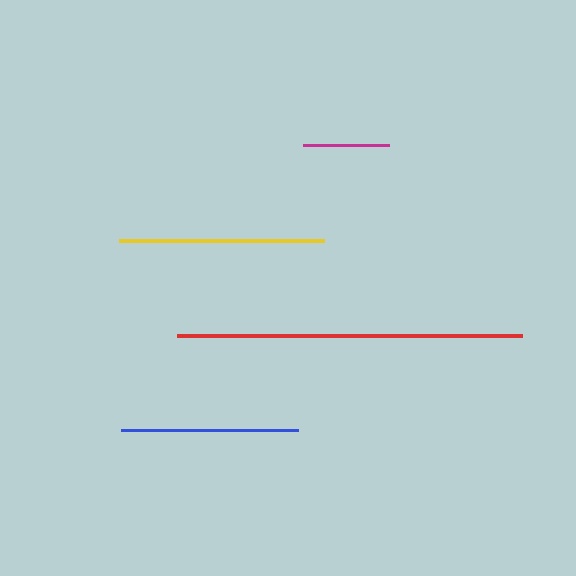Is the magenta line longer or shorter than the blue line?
The blue line is longer than the magenta line.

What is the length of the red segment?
The red segment is approximately 345 pixels long.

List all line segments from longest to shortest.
From longest to shortest: red, yellow, blue, magenta.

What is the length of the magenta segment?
The magenta segment is approximately 86 pixels long.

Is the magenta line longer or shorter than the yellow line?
The yellow line is longer than the magenta line.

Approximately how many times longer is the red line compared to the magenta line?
The red line is approximately 4.0 times the length of the magenta line.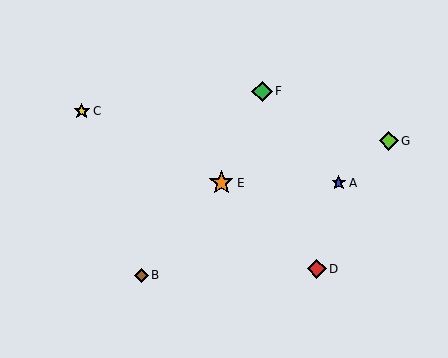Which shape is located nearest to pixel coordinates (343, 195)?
The blue star (labeled A) at (339, 183) is nearest to that location.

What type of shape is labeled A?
Shape A is a blue star.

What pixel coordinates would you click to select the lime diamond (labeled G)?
Click at (389, 141) to select the lime diamond G.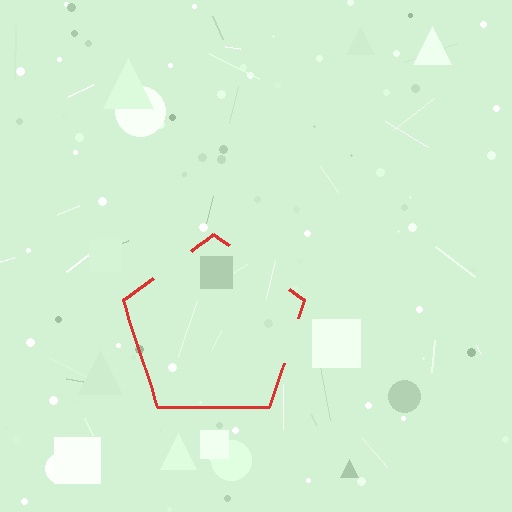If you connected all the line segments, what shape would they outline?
They would outline a pentagon.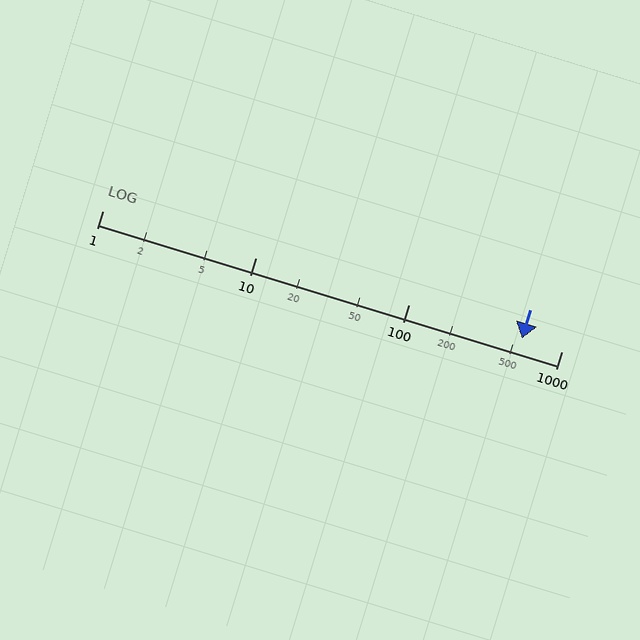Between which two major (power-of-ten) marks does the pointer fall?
The pointer is between 100 and 1000.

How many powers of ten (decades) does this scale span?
The scale spans 3 decades, from 1 to 1000.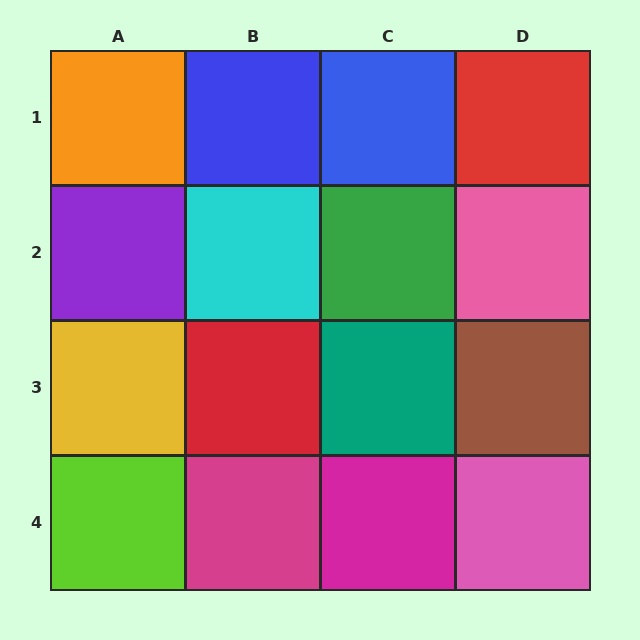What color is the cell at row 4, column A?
Lime.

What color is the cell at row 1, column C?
Blue.